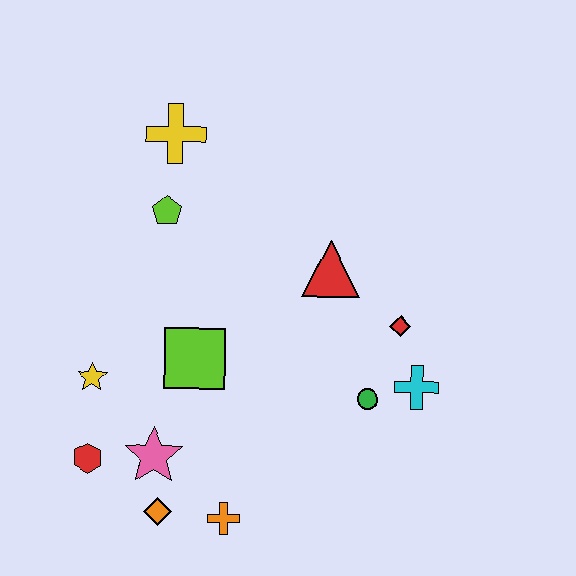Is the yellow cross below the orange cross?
No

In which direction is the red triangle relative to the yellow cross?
The red triangle is to the right of the yellow cross.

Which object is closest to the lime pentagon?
The yellow cross is closest to the lime pentagon.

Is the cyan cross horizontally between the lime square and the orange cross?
No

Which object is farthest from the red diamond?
The red hexagon is farthest from the red diamond.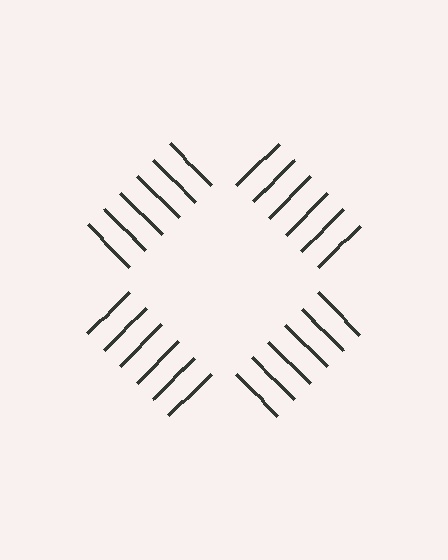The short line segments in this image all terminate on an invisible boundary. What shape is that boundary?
An illusory square — the line segments terminate on its edges but no continuous stroke is drawn.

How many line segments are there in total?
24 — 6 along each of the 4 edges.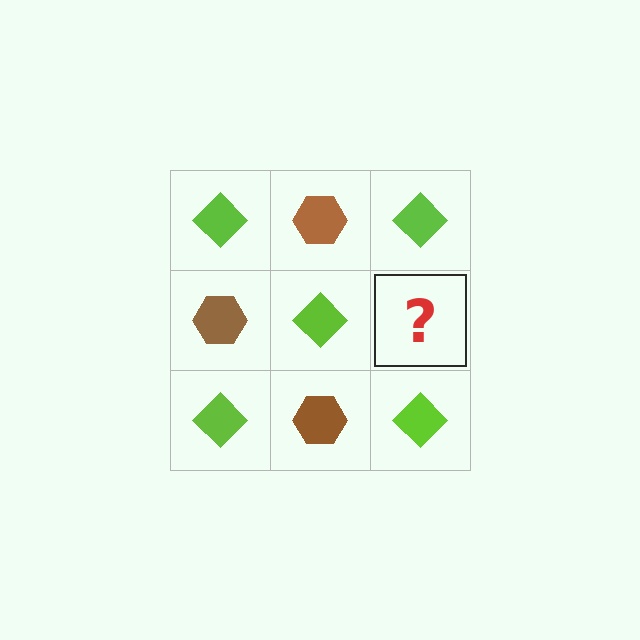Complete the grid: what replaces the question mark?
The question mark should be replaced with a brown hexagon.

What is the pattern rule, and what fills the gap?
The rule is that it alternates lime diamond and brown hexagon in a checkerboard pattern. The gap should be filled with a brown hexagon.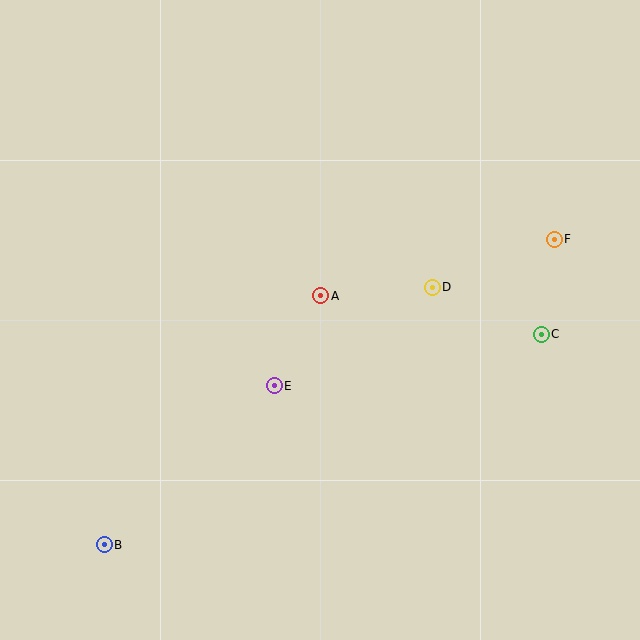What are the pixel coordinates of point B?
Point B is at (104, 545).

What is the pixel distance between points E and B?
The distance between E and B is 233 pixels.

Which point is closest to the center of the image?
Point A at (321, 296) is closest to the center.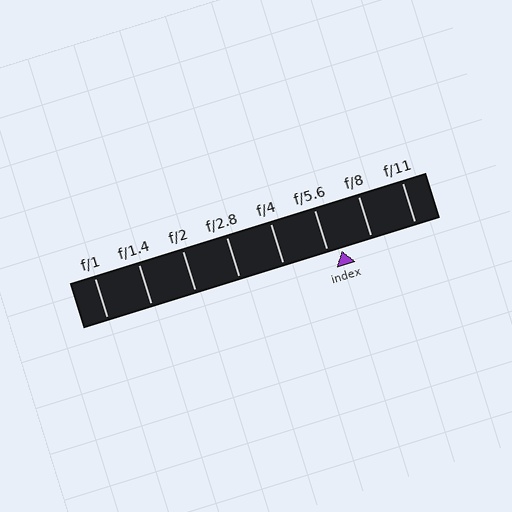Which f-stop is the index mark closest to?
The index mark is closest to f/5.6.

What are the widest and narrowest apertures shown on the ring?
The widest aperture shown is f/1 and the narrowest is f/11.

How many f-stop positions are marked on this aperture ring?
There are 8 f-stop positions marked.